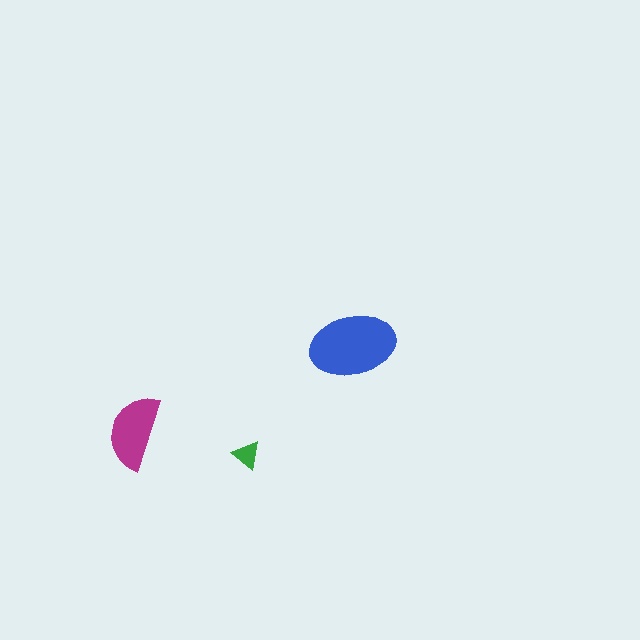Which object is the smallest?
The green triangle.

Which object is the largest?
The blue ellipse.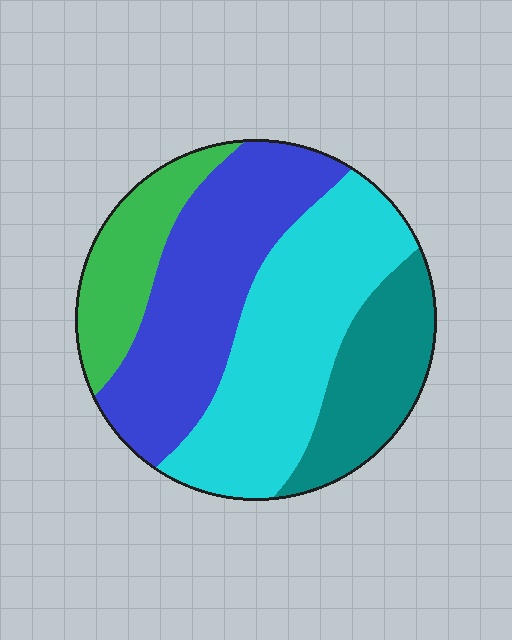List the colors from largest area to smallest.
From largest to smallest: cyan, blue, teal, green.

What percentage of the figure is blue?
Blue covers 32% of the figure.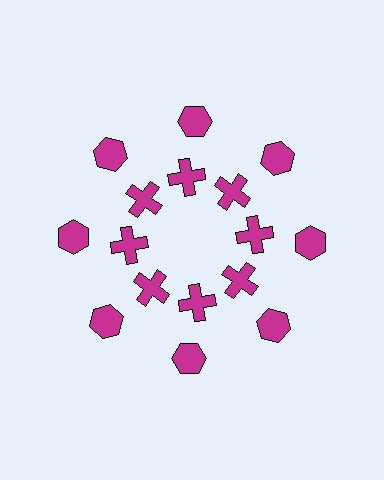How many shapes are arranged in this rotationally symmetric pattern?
There are 16 shapes, arranged in 8 groups of 2.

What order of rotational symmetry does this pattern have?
This pattern has 8-fold rotational symmetry.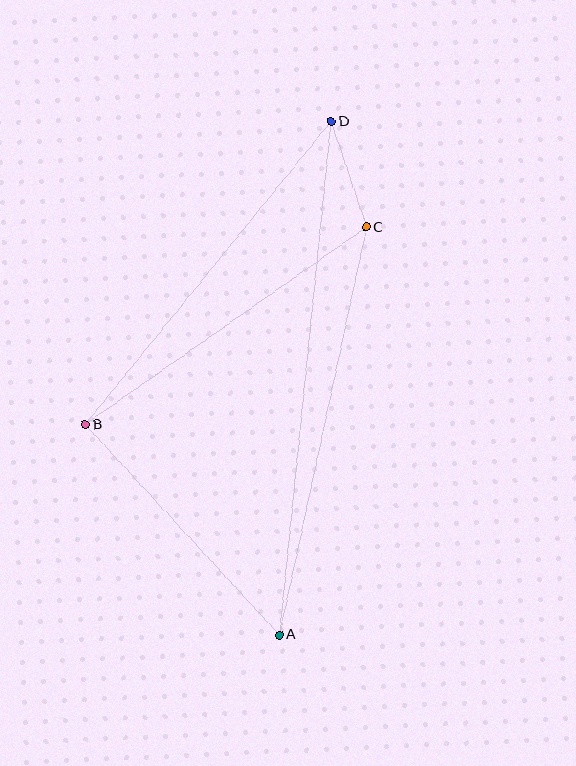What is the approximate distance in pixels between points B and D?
The distance between B and D is approximately 390 pixels.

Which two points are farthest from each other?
Points A and D are farthest from each other.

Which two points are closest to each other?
Points C and D are closest to each other.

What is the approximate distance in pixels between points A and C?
The distance between A and C is approximately 417 pixels.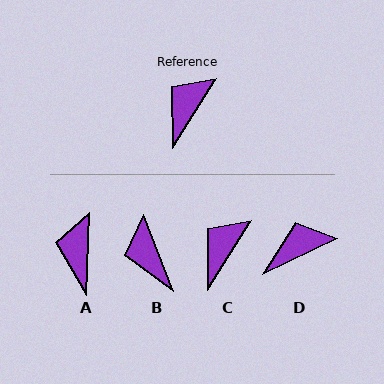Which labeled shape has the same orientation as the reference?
C.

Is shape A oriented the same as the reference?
No, it is off by about 30 degrees.